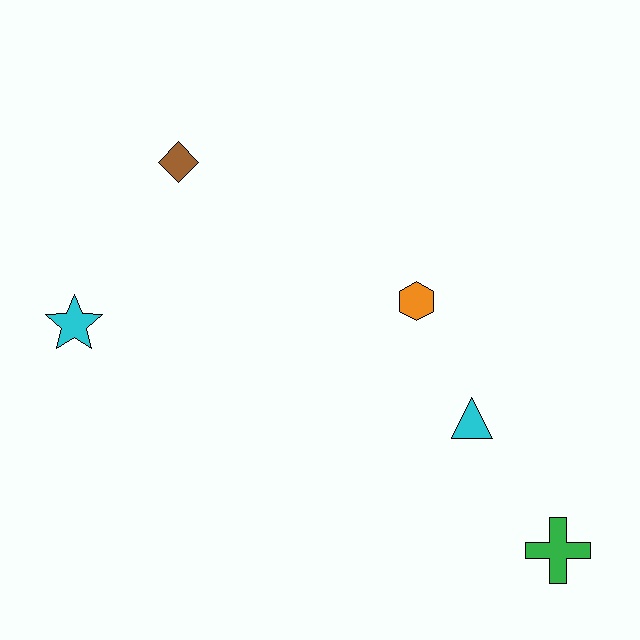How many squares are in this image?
There are no squares.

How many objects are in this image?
There are 5 objects.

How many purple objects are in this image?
There are no purple objects.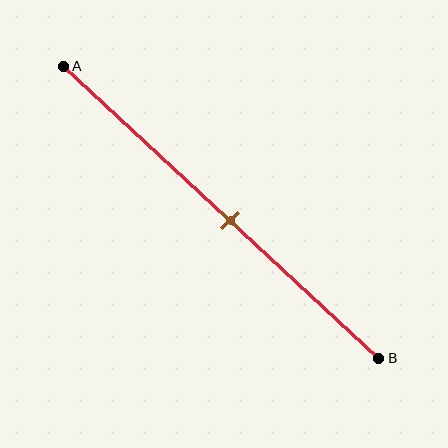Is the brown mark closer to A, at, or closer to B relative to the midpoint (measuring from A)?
The brown mark is approximately at the midpoint of segment AB.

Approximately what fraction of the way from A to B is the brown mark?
The brown mark is approximately 55% of the way from A to B.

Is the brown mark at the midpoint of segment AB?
Yes, the mark is approximately at the midpoint.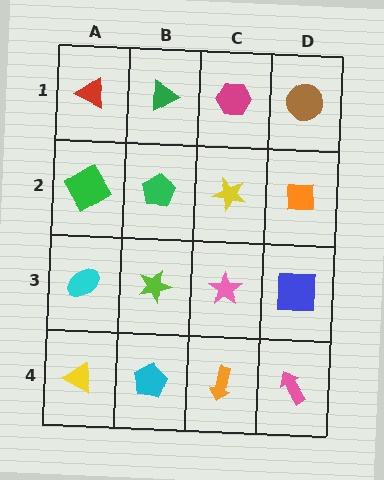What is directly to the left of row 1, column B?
A red triangle.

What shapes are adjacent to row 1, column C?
A yellow star (row 2, column C), a green triangle (row 1, column B), a brown circle (row 1, column D).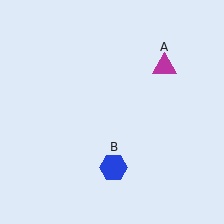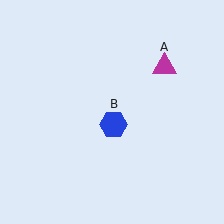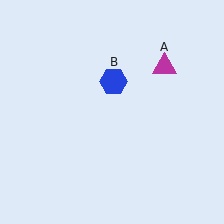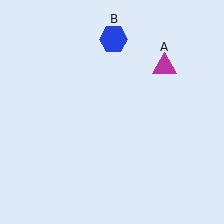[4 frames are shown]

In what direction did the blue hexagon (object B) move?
The blue hexagon (object B) moved up.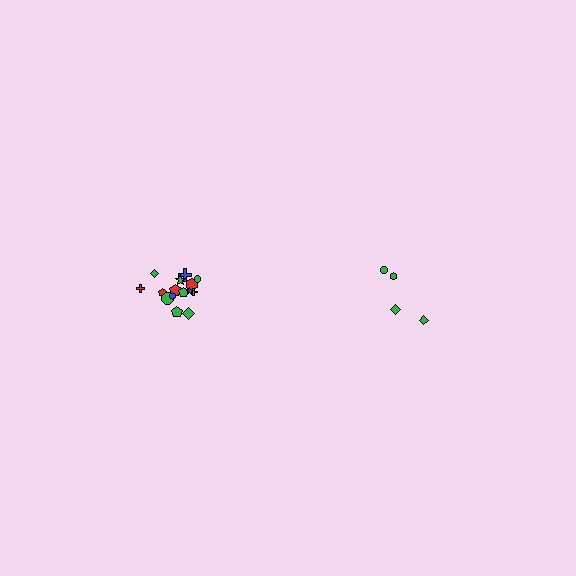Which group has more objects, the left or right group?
The left group.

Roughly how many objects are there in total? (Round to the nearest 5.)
Roughly 20 objects in total.